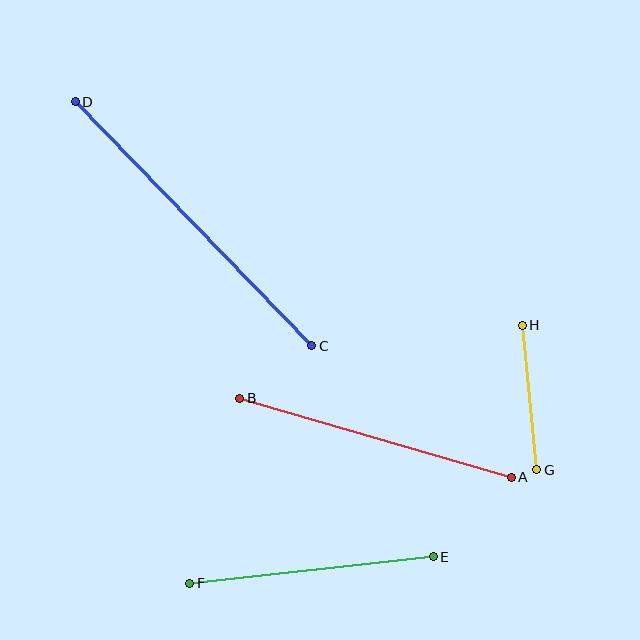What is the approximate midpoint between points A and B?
The midpoint is at approximately (376, 438) pixels.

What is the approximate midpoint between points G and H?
The midpoint is at approximately (529, 398) pixels.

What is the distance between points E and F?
The distance is approximately 245 pixels.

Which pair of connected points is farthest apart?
Points C and D are farthest apart.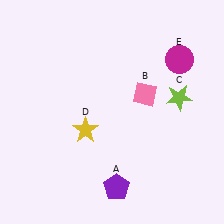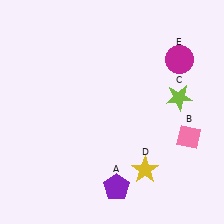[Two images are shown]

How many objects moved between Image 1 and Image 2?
2 objects moved between the two images.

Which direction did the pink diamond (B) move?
The pink diamond (B) moved right.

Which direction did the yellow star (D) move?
The yellow star (D) moved right.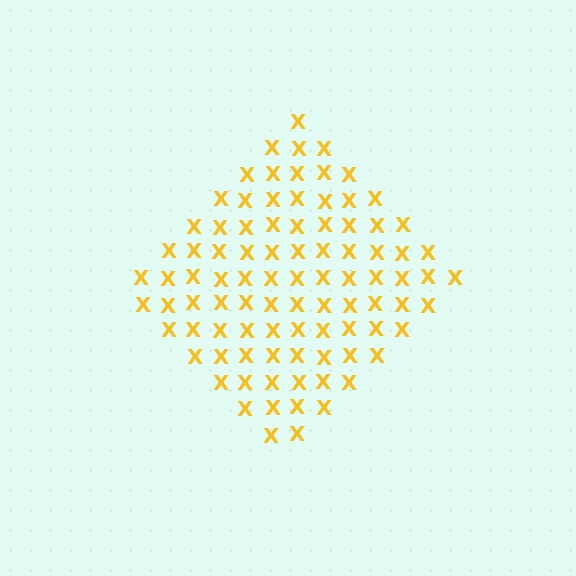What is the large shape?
The large shape is a diamond.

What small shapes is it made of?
It is made of small letter X's.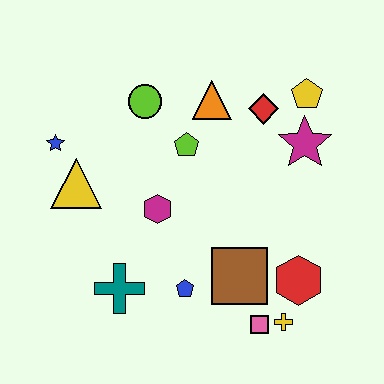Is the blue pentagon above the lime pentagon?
No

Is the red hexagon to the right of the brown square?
Yes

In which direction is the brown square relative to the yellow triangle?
The brown square is to the right of the yellow triangle.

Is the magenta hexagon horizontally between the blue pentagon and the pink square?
No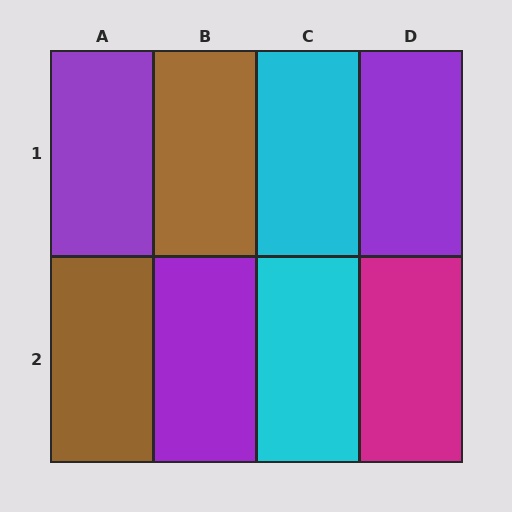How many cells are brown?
2 cells are brown.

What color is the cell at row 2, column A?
Brown.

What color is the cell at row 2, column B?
Purple.